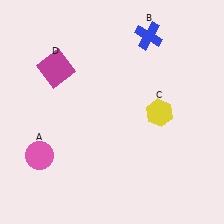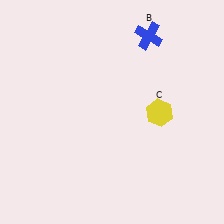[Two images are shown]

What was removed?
The pink circle (A), the magenta square (D) were removed in Image 2.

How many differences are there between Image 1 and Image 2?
There are 2 differences between the two images.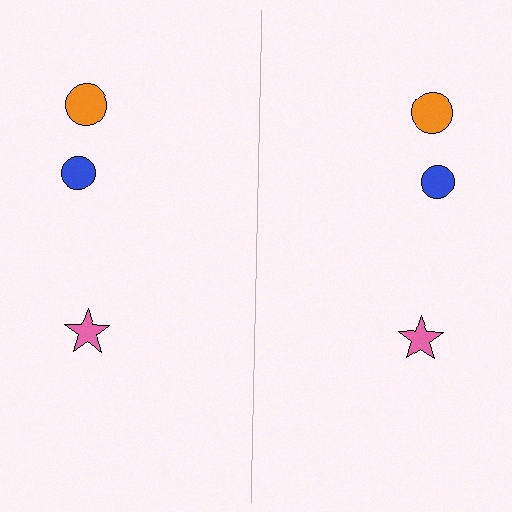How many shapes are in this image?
There are 6 shapes in this image.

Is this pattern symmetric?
Yes, this pattern has bilateral (reflection) symmetry.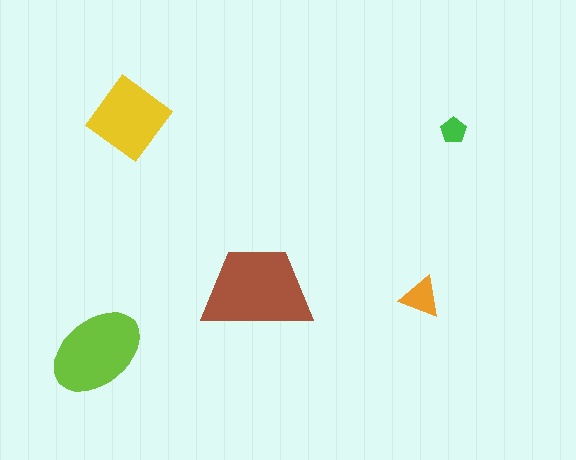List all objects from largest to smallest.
The brown trapezoid, the lime ellipse, the yellow diamond, the orange triangle, the green pentagon.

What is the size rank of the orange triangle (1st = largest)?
4th.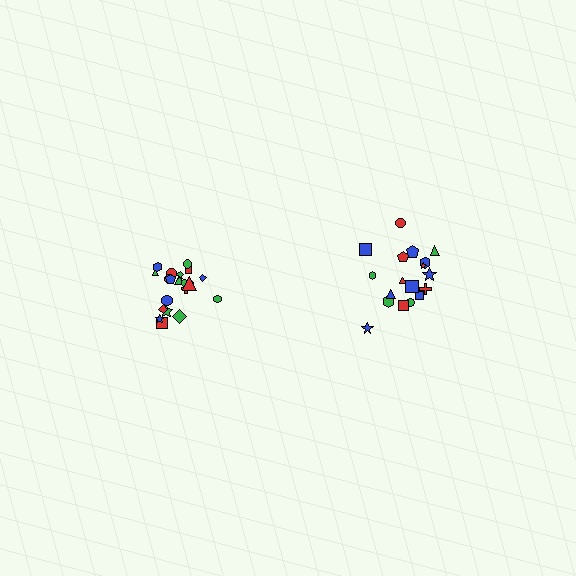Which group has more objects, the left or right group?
The left group.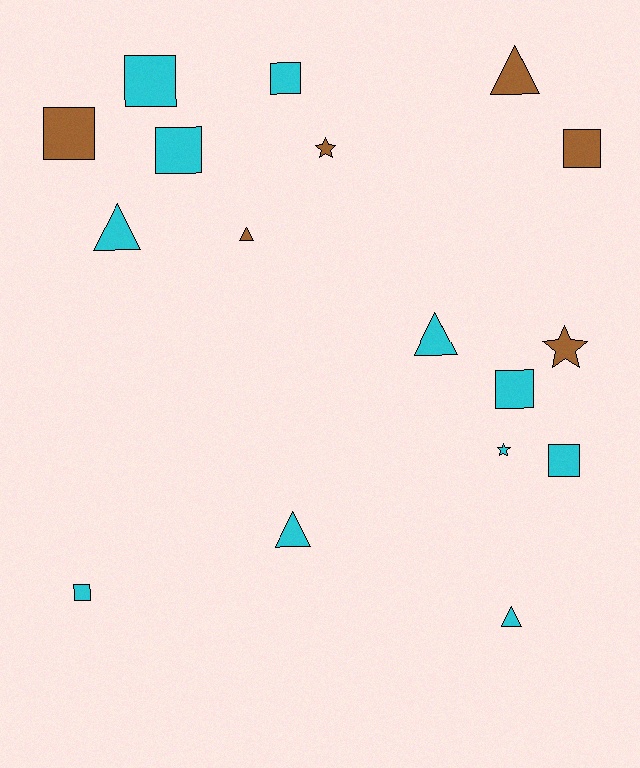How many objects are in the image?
There are 17 objects.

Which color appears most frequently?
Cyan, with 11 objects.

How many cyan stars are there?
There is 1 cyan star.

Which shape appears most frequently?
Square, with 8 objects.